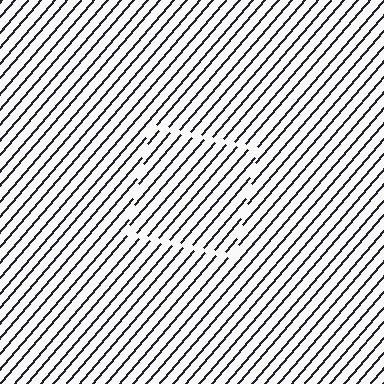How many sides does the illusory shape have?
4 sides — the line-ends trace a square.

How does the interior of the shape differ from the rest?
The interior of the shape contains the same grating, shifted by half a period — the contour is defined by the phase discontinuity where line-ends from the inner and outer gratings abut.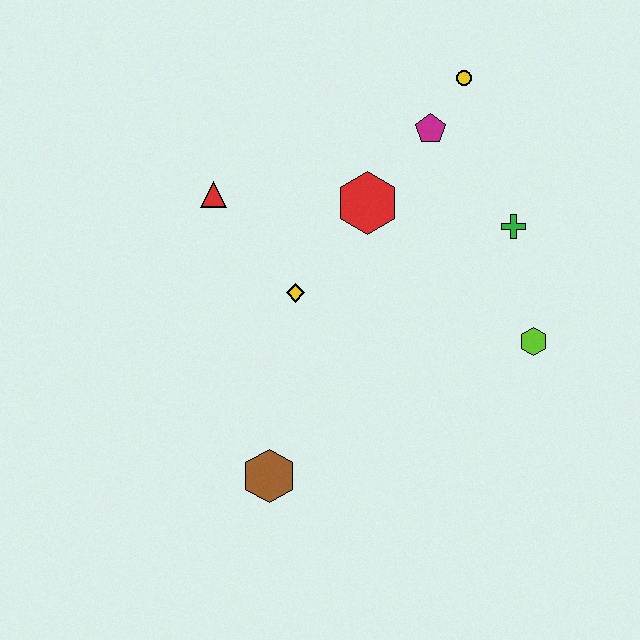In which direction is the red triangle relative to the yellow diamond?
The red triangle is above the yellow diamond.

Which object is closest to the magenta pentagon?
The yellow circle is closest to the magenta pentagon.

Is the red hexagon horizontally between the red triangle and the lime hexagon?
Yes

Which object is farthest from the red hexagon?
The brown hexagon is farthest from the red hexagon.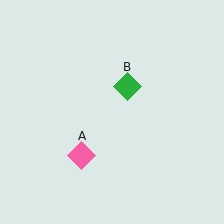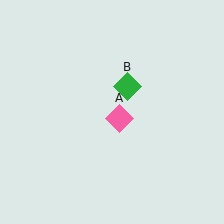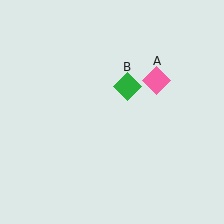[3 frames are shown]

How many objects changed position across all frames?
1 object changed position: pink diamond (object A).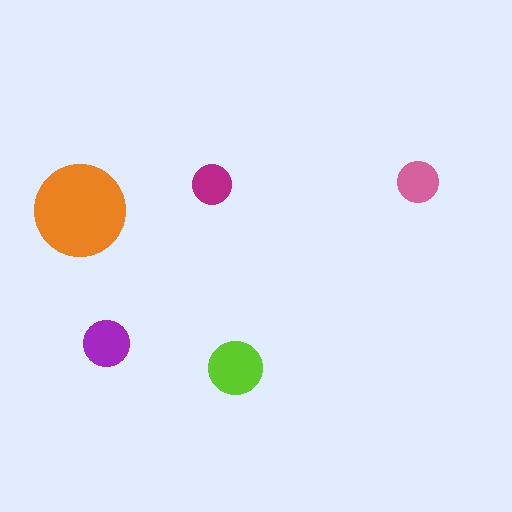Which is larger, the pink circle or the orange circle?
The orange one.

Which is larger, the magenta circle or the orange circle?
The orange one.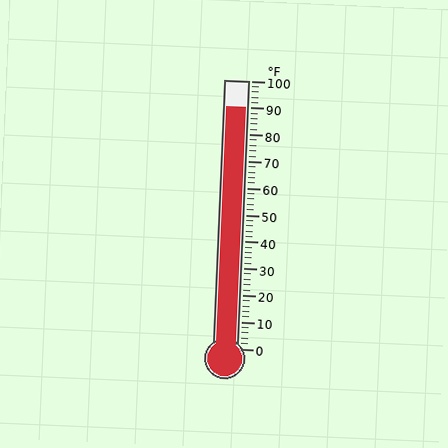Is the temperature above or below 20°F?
The temperature is above 20°F.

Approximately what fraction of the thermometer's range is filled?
The thermometer is filled to approximately 90% of its range.